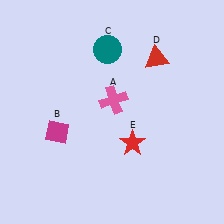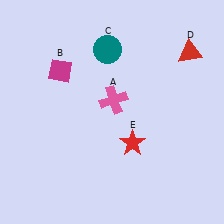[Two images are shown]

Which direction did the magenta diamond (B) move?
The magenta diamond (B) moved up.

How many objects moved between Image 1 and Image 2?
2 objects moved between the two images.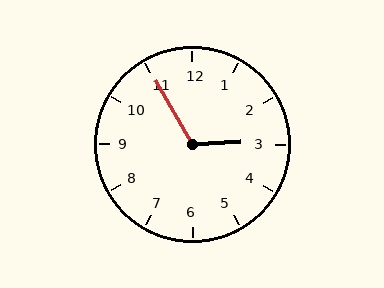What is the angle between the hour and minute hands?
Approximately 118 degrees.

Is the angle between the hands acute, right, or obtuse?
It is obtuse.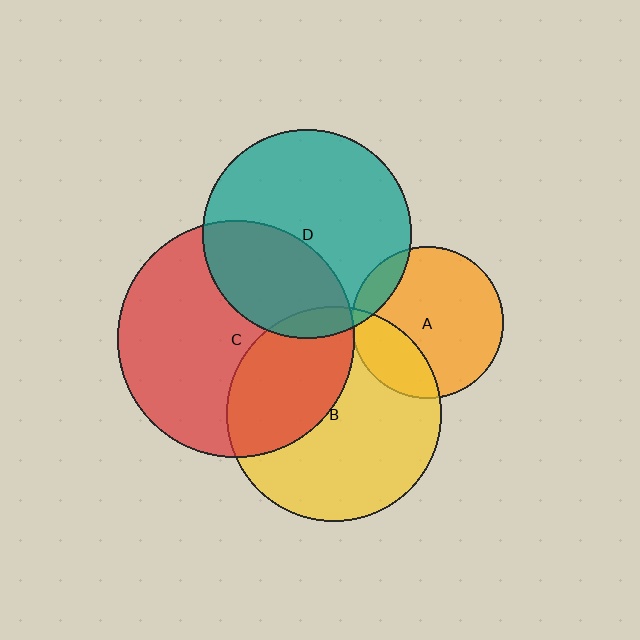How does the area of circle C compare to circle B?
Approximately 1.2 times.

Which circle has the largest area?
Circle C (red).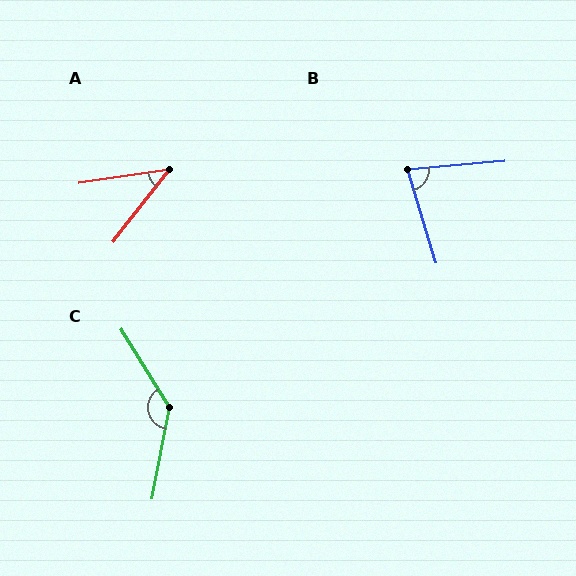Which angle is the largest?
C, at approximately 137 degrees.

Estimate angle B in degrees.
Approximately 78 degrees.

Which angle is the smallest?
A, at approximately 43 degrees.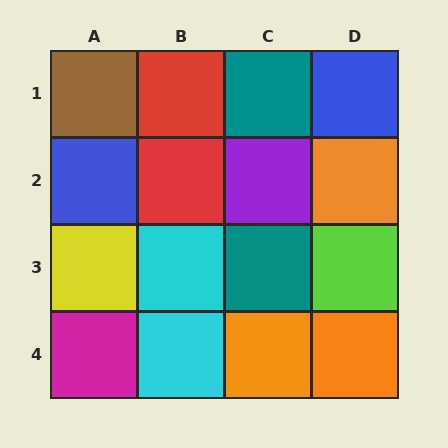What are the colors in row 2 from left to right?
Blue, red, purple, orange.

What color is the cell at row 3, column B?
Cyan.